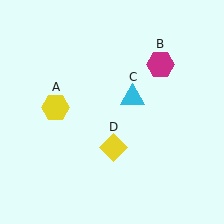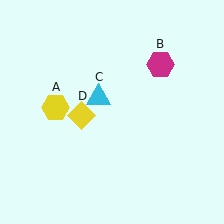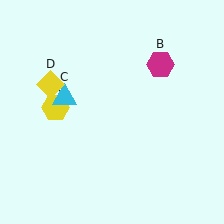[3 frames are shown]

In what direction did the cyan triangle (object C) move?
The cyan triangle (object C) moved left.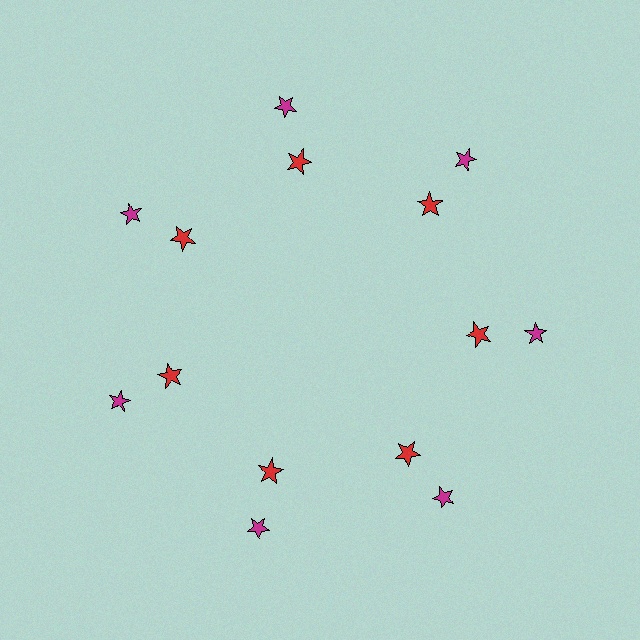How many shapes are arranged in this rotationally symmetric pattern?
There are 14 shapes, arranged in 7 groups of 2.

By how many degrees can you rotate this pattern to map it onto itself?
The pattern maps onto itself every 51 degrees of rotation.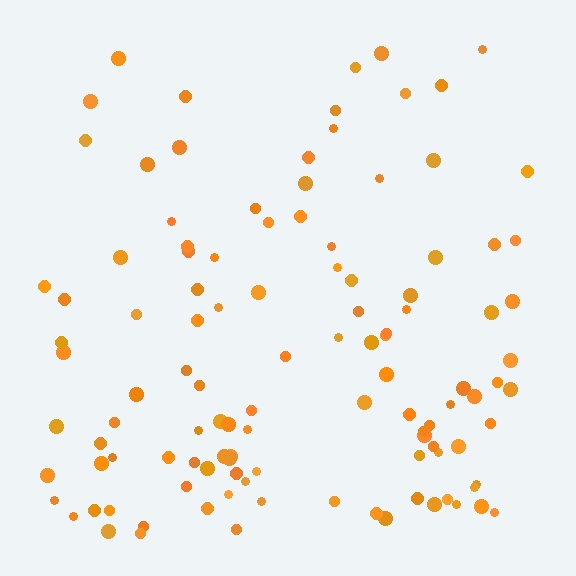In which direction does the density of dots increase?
From top to bottom, with the bottom side densest.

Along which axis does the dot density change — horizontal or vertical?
Vertical.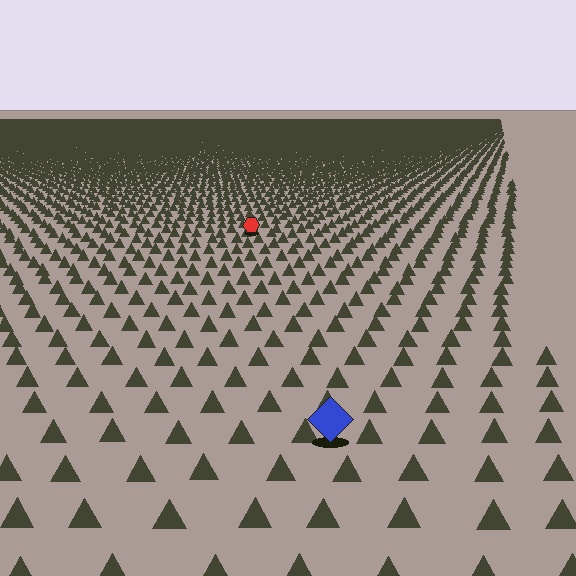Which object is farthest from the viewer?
The red hexagon is farthest from the viewer. It appears smaller and the ground texture around it is denser.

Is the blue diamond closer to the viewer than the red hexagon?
Yes. The blue diamond is closer — you can tell from the texture gradient: the ground texture is coarser near it.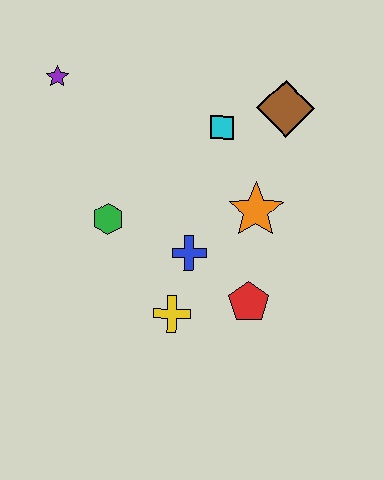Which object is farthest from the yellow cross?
The purple star is farthest from the yellow cross.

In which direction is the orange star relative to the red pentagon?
The orange star is above the red pentagon.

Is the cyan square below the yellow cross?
No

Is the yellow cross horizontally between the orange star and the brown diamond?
No